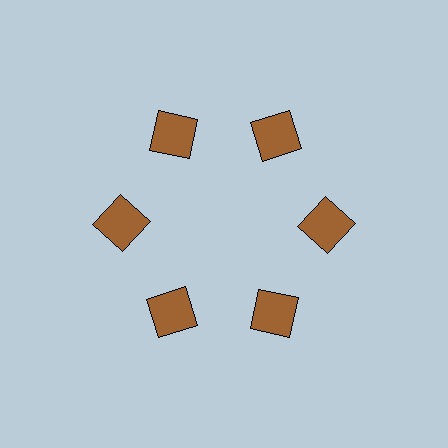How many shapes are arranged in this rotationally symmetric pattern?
There are 6 shapes, arranged in 6 groups of 1.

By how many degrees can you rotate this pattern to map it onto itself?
The pattern maps onto itself every 60 degrees of rotation.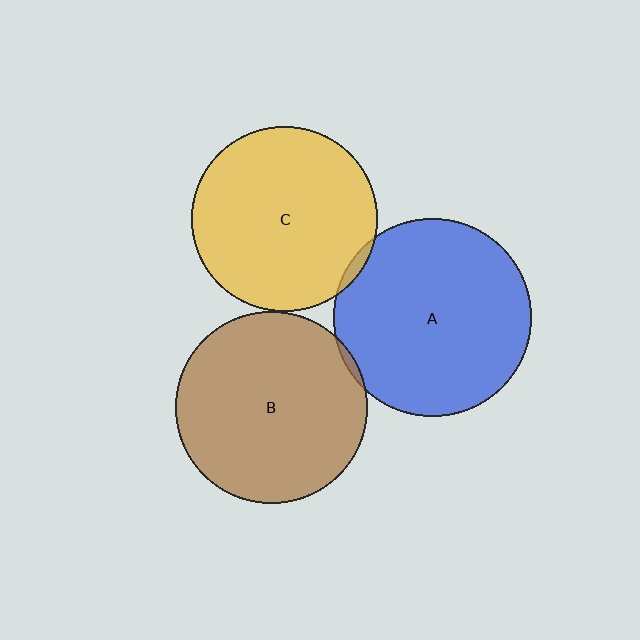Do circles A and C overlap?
Yes.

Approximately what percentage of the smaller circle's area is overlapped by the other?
Approximately 5%.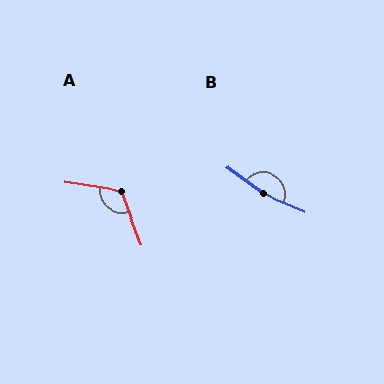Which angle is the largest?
B, at approximately 167 degrees.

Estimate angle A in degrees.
Approximately 120 degrees.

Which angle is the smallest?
A, at approximately 120 degrees.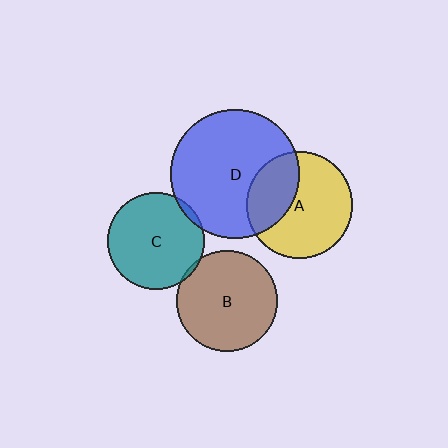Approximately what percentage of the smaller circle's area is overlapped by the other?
Approximately 35%.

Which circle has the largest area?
Circle D (blue).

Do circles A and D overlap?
Yes.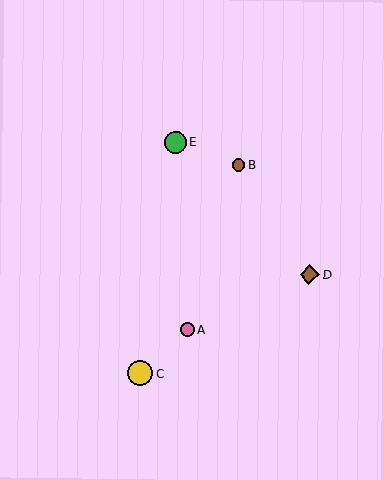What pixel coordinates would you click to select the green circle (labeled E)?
Click at (176, 142) to select the green circle E.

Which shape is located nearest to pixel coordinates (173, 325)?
The pink circle (labeled A) at (187, 330) is nearest to that location.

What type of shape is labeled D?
Shape D is a brown diamond.